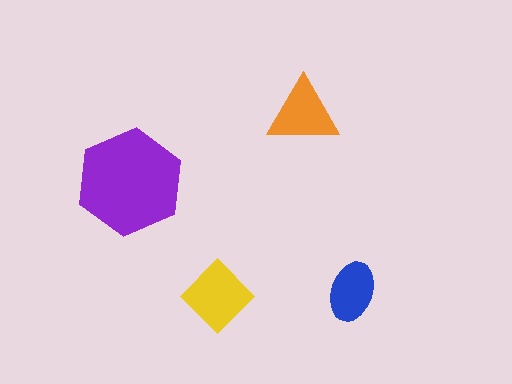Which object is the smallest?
The blue ellipse.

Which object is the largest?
The purple hexagon.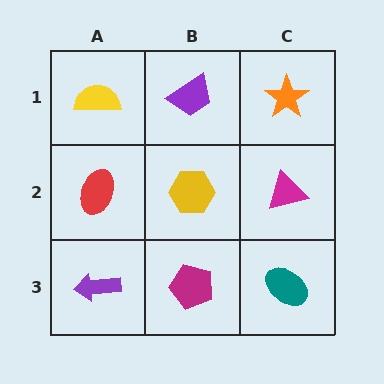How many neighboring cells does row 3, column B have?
3.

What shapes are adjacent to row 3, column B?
A yellow hexagon (row 2, column B), a purple arrow (row 3, column A), a teal ellipse (row 3, column C).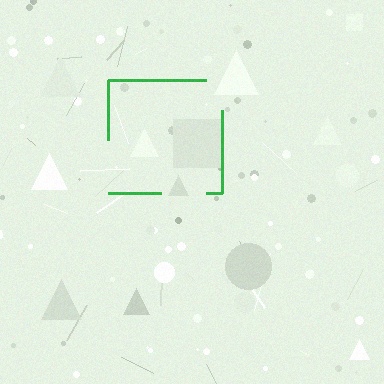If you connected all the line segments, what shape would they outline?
They would outline a square.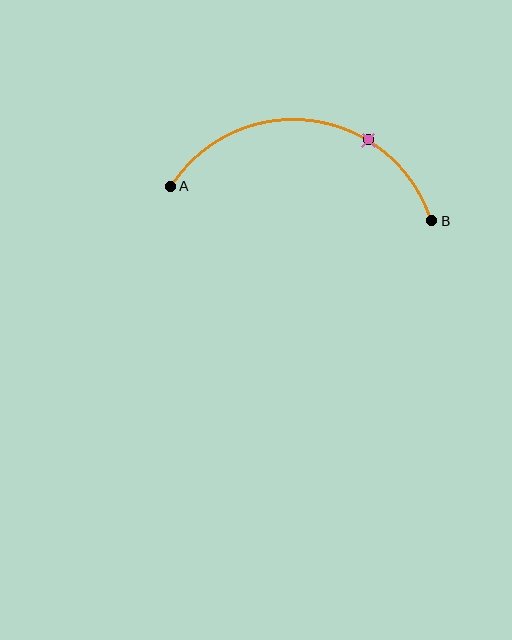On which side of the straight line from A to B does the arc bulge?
The arc bulges above the straight line connecting A and B.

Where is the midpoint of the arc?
The arc midpoint is the point on the curve farthest from the straight line joining A and B. It sits above that line.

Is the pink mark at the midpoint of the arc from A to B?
No. The pink mark lies on the arc but is closer to endpoint B. The arc midpoint would be at the point on the curve equidistant along the arc from both A and B.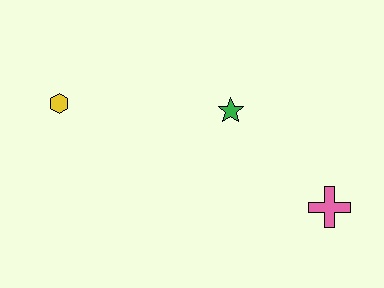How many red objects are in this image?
There are no red objects.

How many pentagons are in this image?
There are no pentagons.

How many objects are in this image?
There are 3 objects.